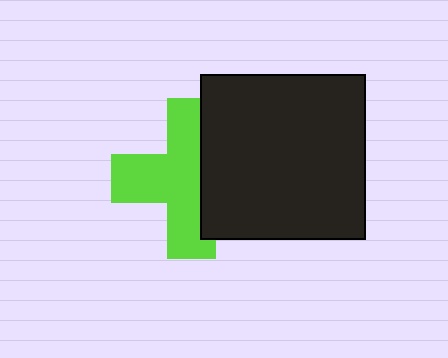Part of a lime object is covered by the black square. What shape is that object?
It is a cross.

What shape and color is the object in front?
The object in front is a black square.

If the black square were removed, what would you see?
You would see the complete lime cross.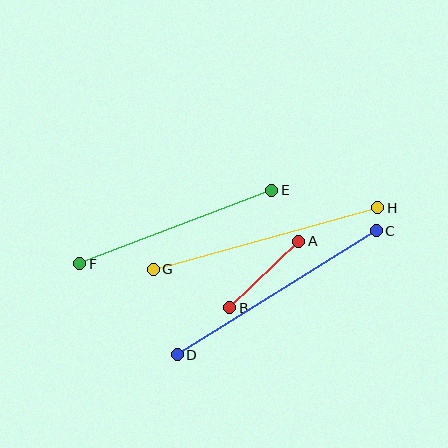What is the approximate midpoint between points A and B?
The midpoint is at approximately (264, 274) pixels.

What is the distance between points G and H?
The distance is approximately 233 pixels.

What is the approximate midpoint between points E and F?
The midpoint is at approximately (176, 227) pixels.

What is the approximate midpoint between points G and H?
The midpoint is at approximately (266, 238) pixels.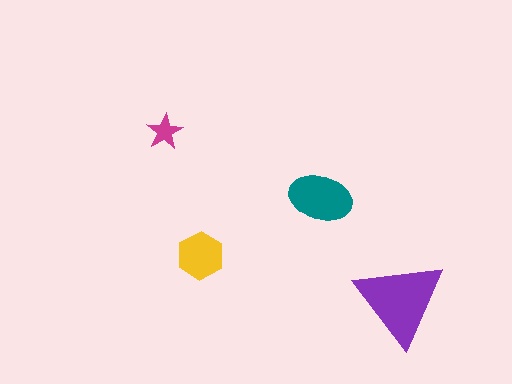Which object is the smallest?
The magenta star.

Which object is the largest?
The purple triangle.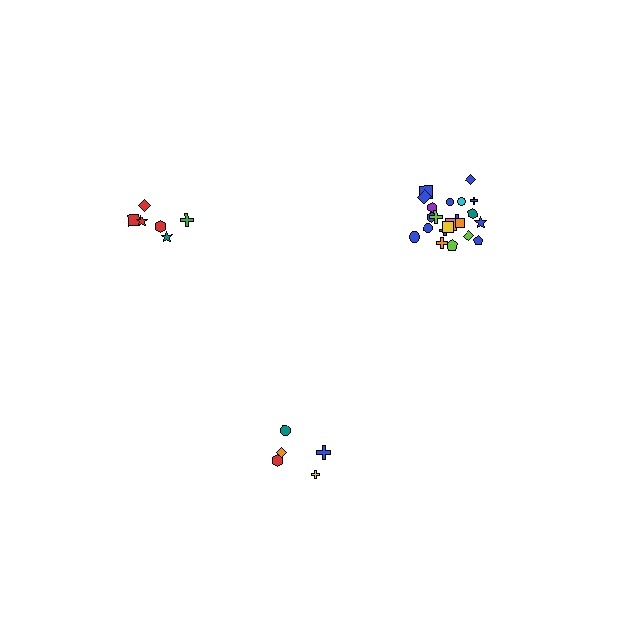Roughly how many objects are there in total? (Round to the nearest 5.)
Roughly 35 objects in total.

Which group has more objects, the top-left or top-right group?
The top-right group.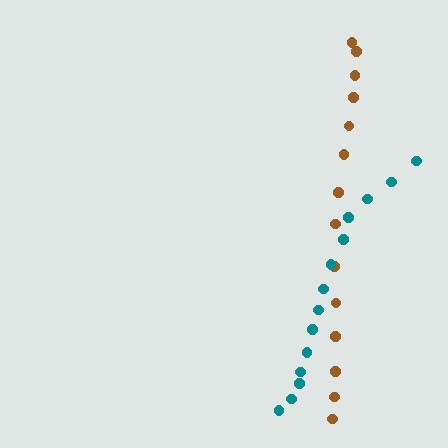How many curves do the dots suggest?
There are 2 distinct paths.